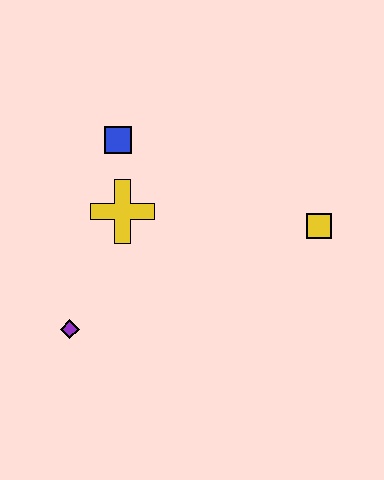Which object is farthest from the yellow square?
The purple diamond is farthest from the yellow square.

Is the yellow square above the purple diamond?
Yes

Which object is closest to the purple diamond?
The yellow cross is closest to the purple diamond.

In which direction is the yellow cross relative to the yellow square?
The yellow cross is to the left of the yellow square.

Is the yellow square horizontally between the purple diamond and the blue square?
No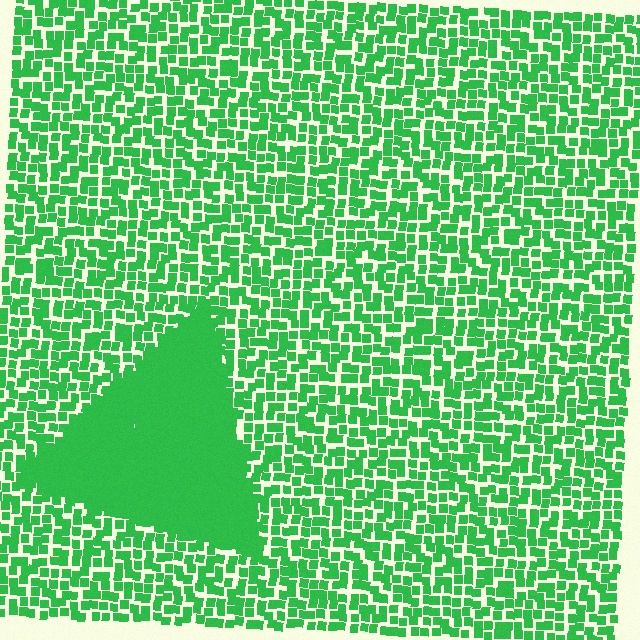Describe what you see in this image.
The image contains small green elements arranged at two different densities. A triangle-shaped region is visible where the elements are more densely packed than the surrounding area.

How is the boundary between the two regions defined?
The boundary is defined by a change in element density (approximately 2.7x ratio). All elements are the same color, size, and shape.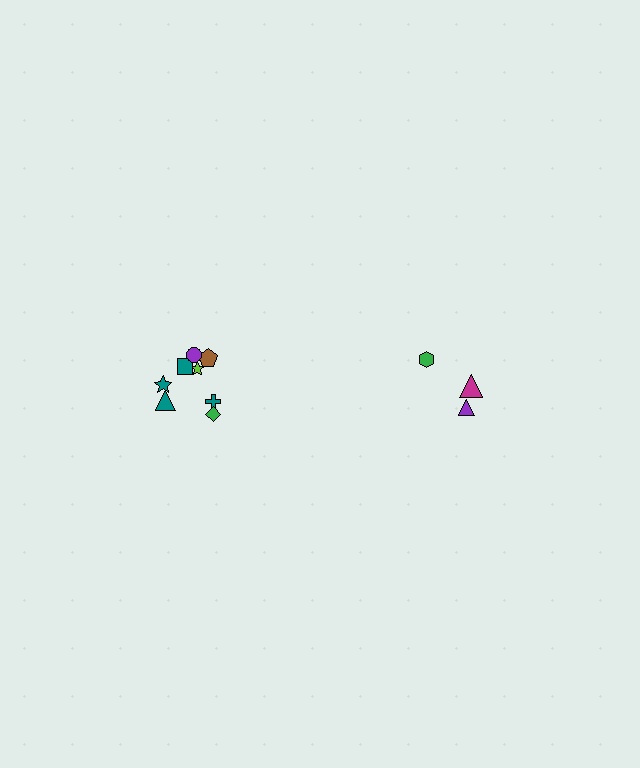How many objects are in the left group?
There are 8 objects.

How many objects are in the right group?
There are 3 objects.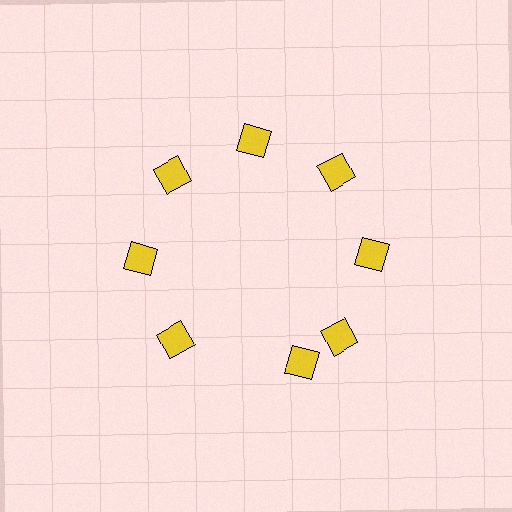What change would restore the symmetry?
The symmetry would be restored by rotating it back into even spacing with its neighbors so that all 8 diamonds sit at equal angles and equal distance from the center.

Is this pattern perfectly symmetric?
No. The 8 yellow diamonds are arranged in a ring, but one element near the 6 o'clock position is rotated out of alignment along the ring, breaking the 8-fold rotational symmetry.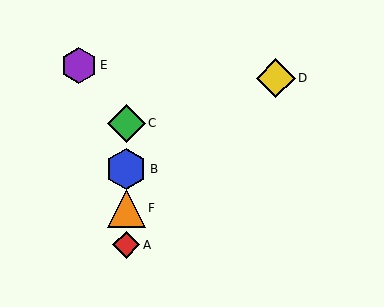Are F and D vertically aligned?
No, F is at x≈126 and D is at x≈276.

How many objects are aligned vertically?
4 objects (A, B, C, F) are aligned vertically.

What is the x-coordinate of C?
Object C is at x≈126.